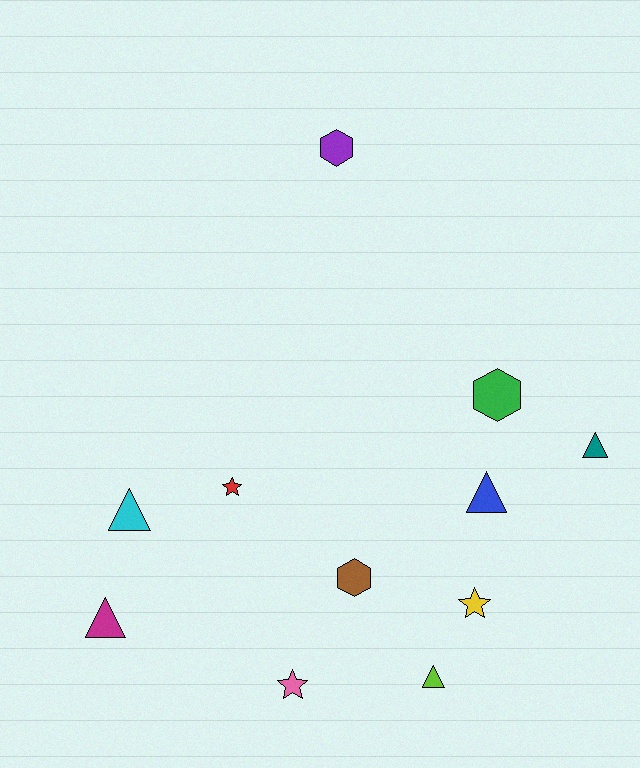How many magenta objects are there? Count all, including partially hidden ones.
There is 1 magenta object.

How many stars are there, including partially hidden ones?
There are 3 stars.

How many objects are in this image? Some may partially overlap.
There are 11 objects.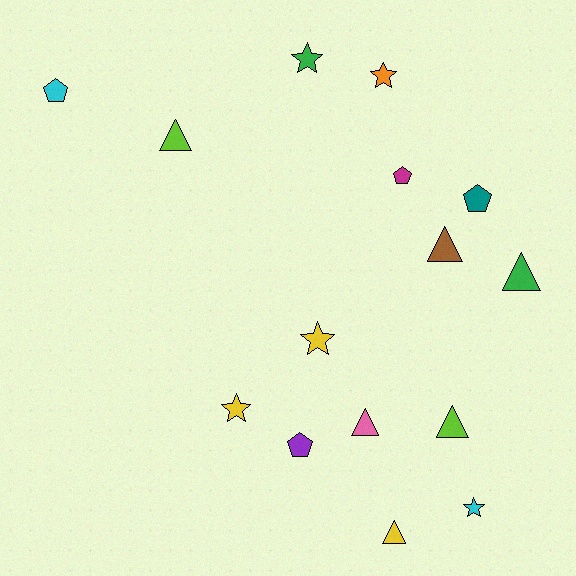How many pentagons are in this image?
There are 4 pentagons.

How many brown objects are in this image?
There is 1 brown object.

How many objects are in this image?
There are 15 objects.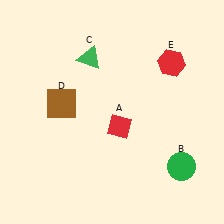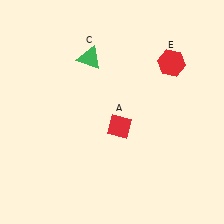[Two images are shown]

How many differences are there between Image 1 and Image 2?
There are 2 differences between the two images.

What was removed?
The brown square (D), the green circle (B) were removed in Image 2.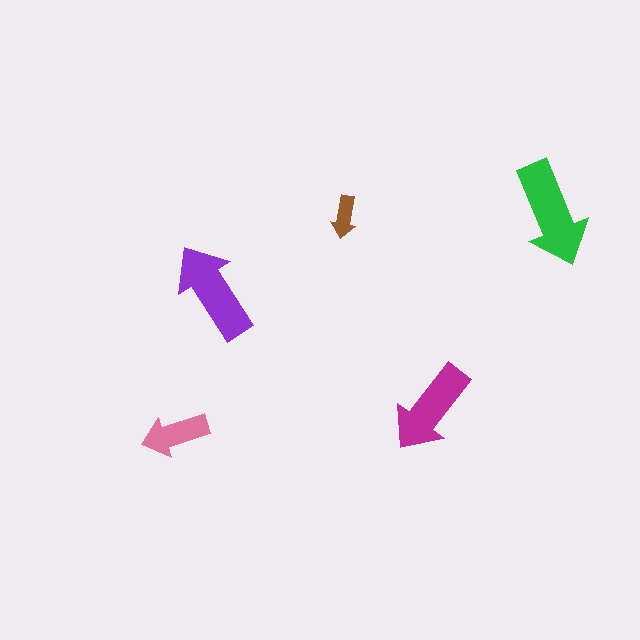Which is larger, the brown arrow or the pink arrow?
The pink one.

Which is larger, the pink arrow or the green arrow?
The green one.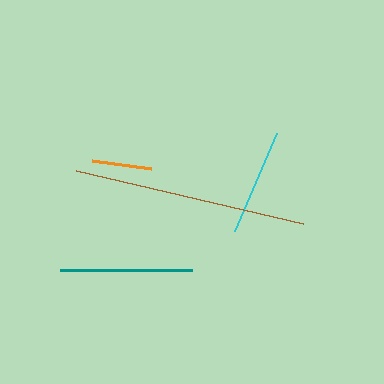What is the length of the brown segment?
The brown segment is approximately 234 pixels long.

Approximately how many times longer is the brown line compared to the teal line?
The brown line is approximately 1.8 times the length of the teal line.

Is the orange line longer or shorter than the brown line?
The brown line is longer than the orange line.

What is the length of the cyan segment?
The cyan segment is approximately 107 pixels long.